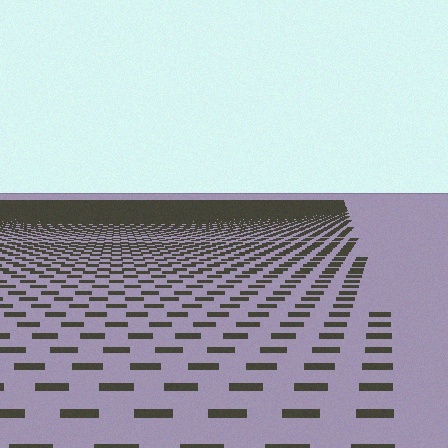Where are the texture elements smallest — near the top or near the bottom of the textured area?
Near the top.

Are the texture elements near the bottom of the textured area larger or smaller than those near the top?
Larger. Near the bottom, elements are closer to the viewer and appear at a bigger on-screen size.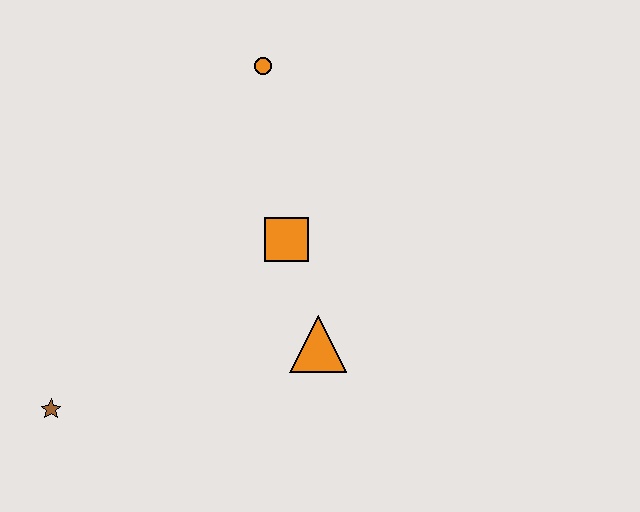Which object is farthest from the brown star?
The orange circle is farthest from the brown star.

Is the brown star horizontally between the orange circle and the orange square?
No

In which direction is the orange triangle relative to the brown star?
The orange triangle is to the right of the brown star.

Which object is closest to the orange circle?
The orange square is closest to the orange circle.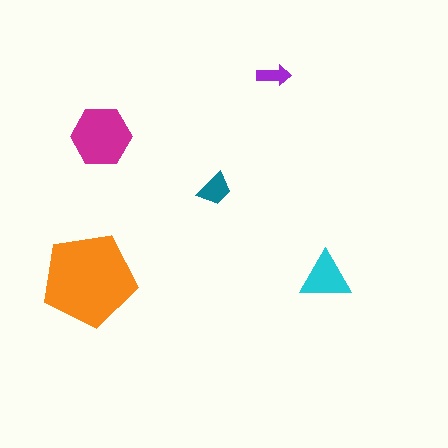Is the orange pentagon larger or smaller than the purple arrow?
Larger.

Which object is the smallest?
The purple arrow.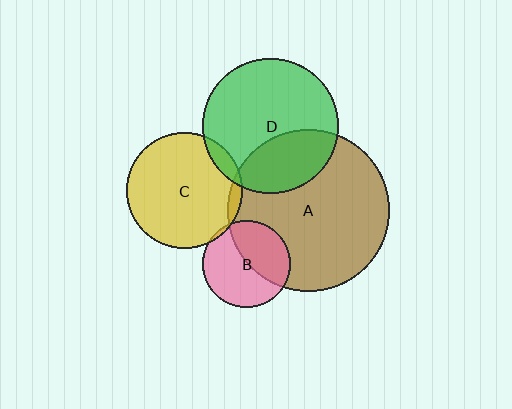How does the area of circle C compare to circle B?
Approximately 1.8 times.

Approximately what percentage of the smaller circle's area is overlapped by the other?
Approximately 45%.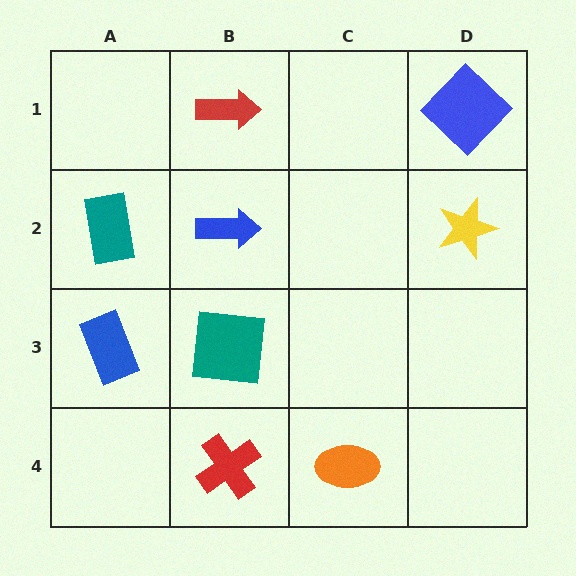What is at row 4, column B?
A red cross.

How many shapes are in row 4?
2 shapes.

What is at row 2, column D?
A yellow star.